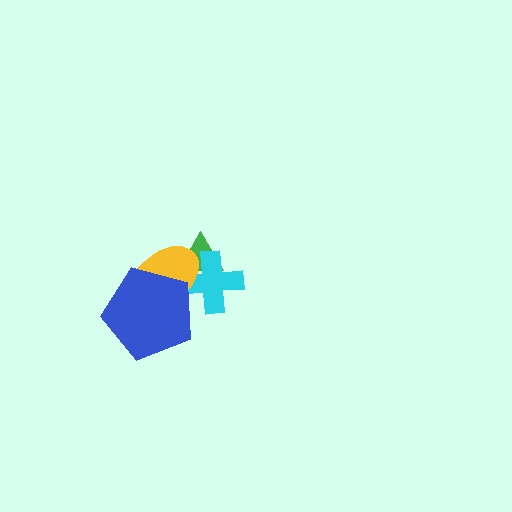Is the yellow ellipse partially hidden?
Yes, it is partially covered by another shape.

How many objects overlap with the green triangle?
2 objects overlap with the green triangle.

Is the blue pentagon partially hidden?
No, no other shape covers it.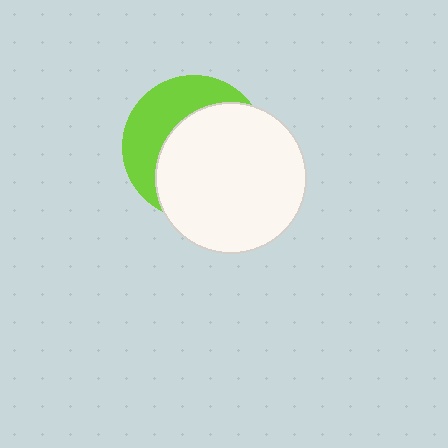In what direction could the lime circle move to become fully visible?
The lime circle could move toward the upper-left. That would shift it out from behind the white circle entirely.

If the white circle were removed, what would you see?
You would see the complete lime circle.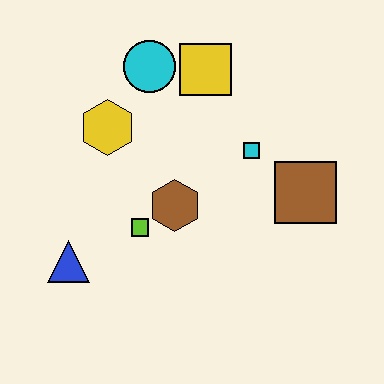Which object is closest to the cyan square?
The brown square is closest to the cyan square.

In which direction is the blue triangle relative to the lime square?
The blue triangle is to the left of the lime square.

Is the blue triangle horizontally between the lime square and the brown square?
No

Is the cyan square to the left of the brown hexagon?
No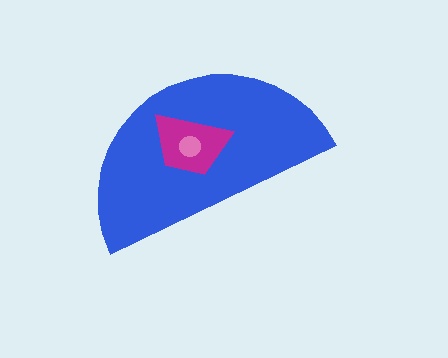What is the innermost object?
The pink circle.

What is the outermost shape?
The blue semicircle.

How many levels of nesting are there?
3.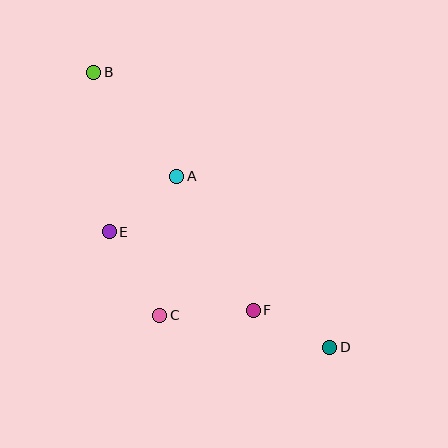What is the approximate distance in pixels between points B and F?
The distance between B and F is approximately 286 pixels.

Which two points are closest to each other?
Points D and F are closest to each other.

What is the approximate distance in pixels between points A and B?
The distance between A and B is approximately 133 pixels.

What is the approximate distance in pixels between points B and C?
The distance between B and C is approximately 252 pixels.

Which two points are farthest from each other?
Points B and D are farthest from each other.